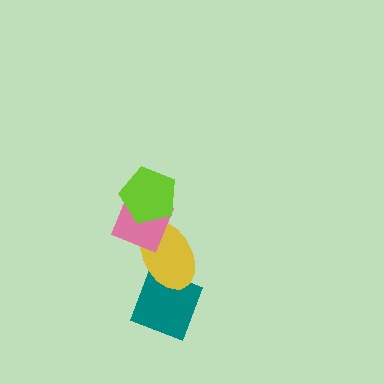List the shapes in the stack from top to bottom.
From top to bottom: the lime pentagon, the pink diamond, the yellow ellipse, the teal diamond.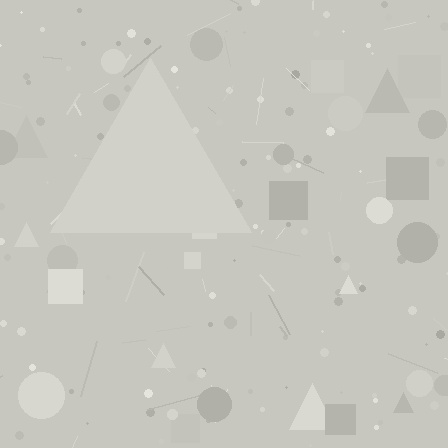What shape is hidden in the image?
A triangle is hidden in the image.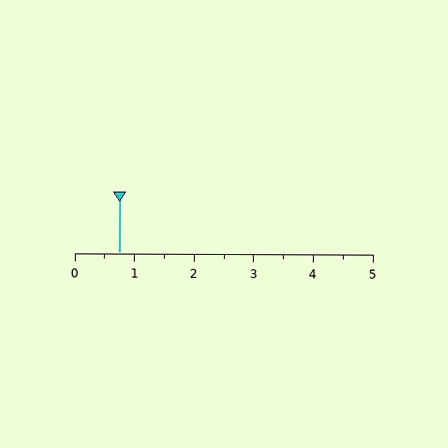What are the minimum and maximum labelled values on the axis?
The axis runs from 0 to 5.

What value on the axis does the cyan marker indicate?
The marker indicates approximately 0.8.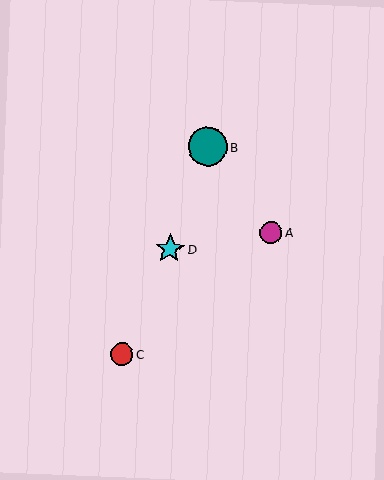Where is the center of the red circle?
The center of the red circle is at (122, 354).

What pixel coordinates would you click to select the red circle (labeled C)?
Click at (122, 354) to select the red circle C.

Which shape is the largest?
The teal circle (labeled B) is the largest.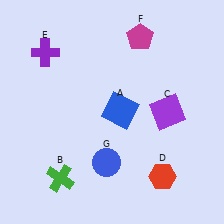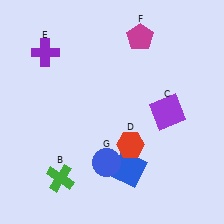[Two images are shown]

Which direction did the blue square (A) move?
The blue square (A) moved down.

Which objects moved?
The objects that moved are: the blue square (A), the red hexagon (D).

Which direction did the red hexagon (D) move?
The red hexagon (D) moved left.